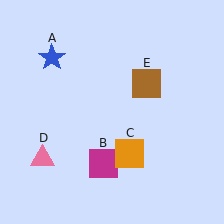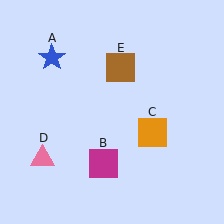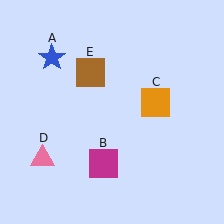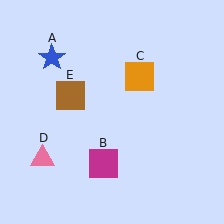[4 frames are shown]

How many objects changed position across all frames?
2 objects changed position: orange square (object C), brown square (object E).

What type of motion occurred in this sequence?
The orange square (object C), brown square (object E) rotated counterclockwise around the center of the scene.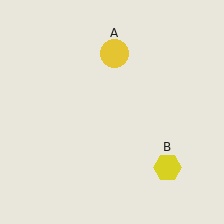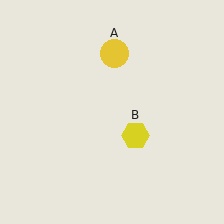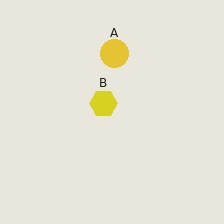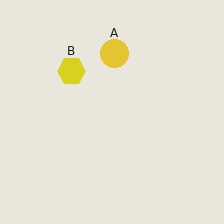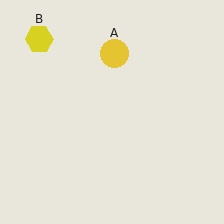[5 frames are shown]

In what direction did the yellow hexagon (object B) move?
The yellow hexagon (object B) moved up and to the left.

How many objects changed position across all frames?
1 object changed position: yellow hexagon (object B).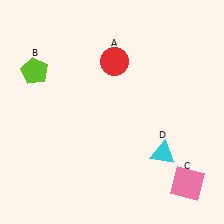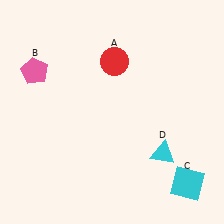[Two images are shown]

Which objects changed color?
B changed from lime to pink. C changed from pink to cyan.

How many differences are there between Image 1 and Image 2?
There are 2 differences between the two images.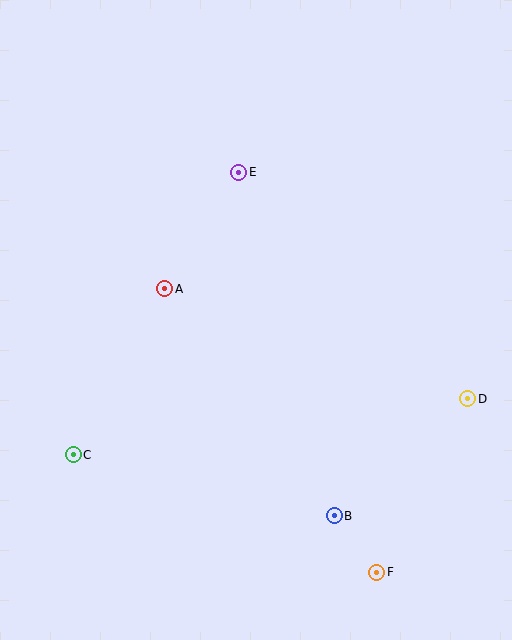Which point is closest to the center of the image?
Point A at (165, 289) is closest to the center.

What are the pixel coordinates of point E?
Point E is at (239, 173).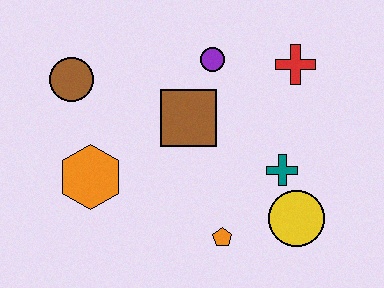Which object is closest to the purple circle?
The brown square is closest to the purple circle.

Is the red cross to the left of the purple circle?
No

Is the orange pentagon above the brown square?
No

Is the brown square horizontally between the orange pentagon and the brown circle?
Yes